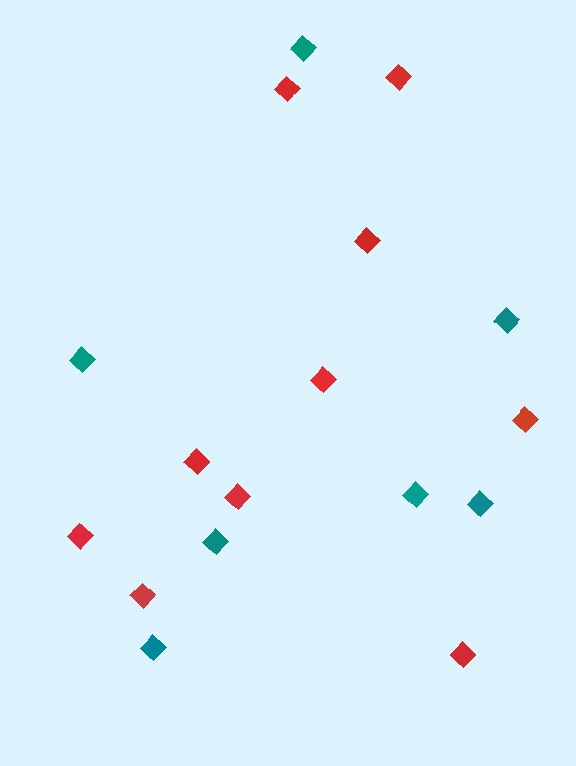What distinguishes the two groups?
There are 2 groups: one group of teal diamonds (7) and one group of red diamonds (10).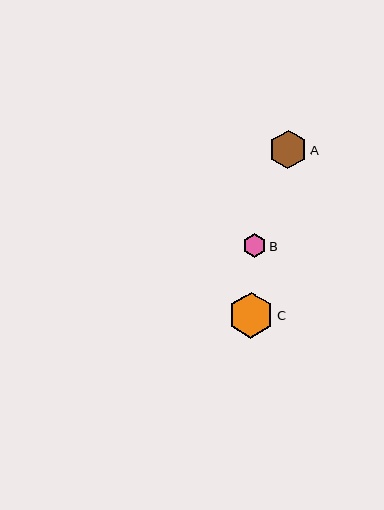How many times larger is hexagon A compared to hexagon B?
Hexagon A is approximately 1.6 times the size of hexagon B.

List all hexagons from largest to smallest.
From largest to smallest: C, A, B.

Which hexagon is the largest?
Hexagon C is the largest with a size of approximately 46 pixels.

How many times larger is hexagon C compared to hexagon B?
Hexagon C is approximately 1.9 times the size of hexagon B.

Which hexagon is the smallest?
Hexagon B is the smallest with a size of approximately 24 pixels.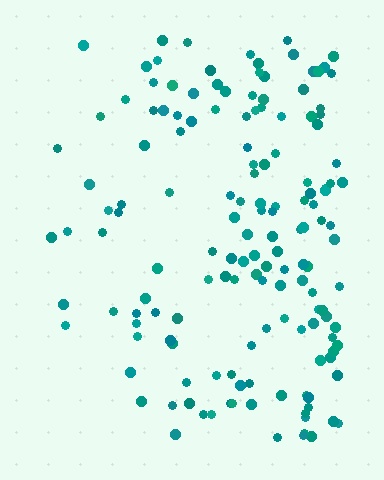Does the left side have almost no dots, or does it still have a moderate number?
Still a moderate number, just noticeably fewer than the right.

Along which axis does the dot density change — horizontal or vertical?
Horizontal.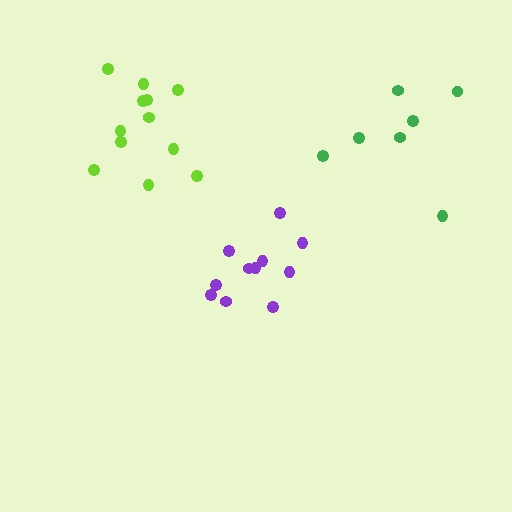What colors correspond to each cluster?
The clusters are colored: purple, green, lime.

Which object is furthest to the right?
The green cluster is rightmost.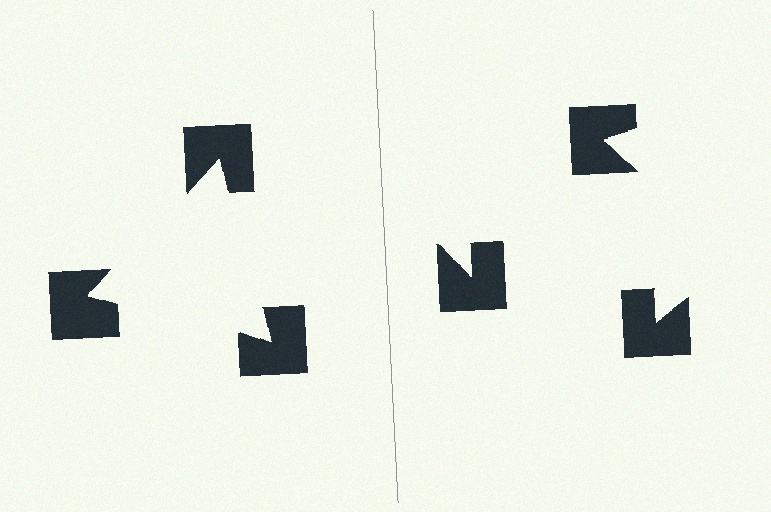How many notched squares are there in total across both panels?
6 — 3 on each side.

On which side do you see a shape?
An illusory triangle appears on the left side. On the right side the wedge cuts are rotated, so no coherent shape forms.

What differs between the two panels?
The notched squares are positioned identically on both sides; only the wedge orientations differ. On the left they align to a triangle; on the right they are misaligned.